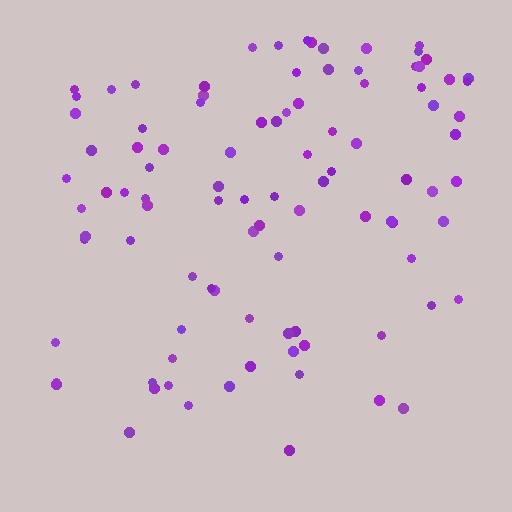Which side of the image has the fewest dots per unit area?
The bottom.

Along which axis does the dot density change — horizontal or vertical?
Vertical.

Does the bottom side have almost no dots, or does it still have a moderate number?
Still a moderate number, just noticeably fewer than the top.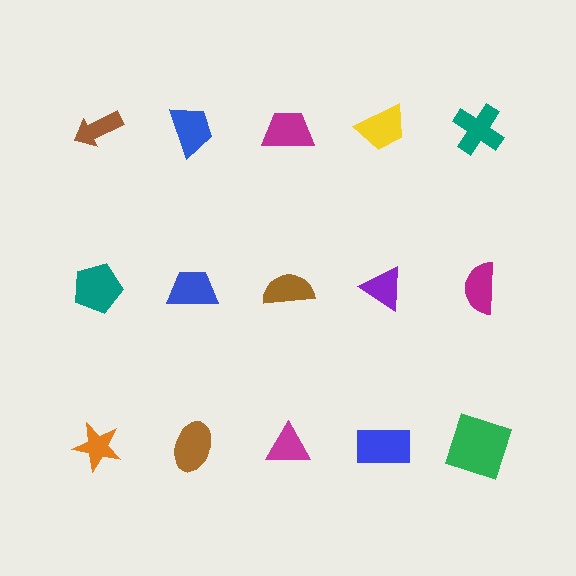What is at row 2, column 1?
A teal pentagon.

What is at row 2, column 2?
A blue trapezoid.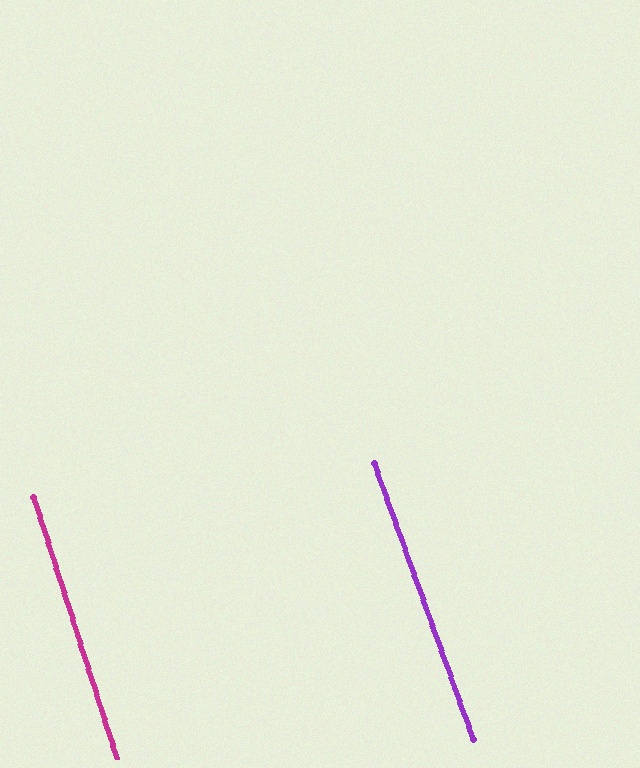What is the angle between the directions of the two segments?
Approximately 2 degrees.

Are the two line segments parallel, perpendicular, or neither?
Parallel — their directions differ by only 1.9°.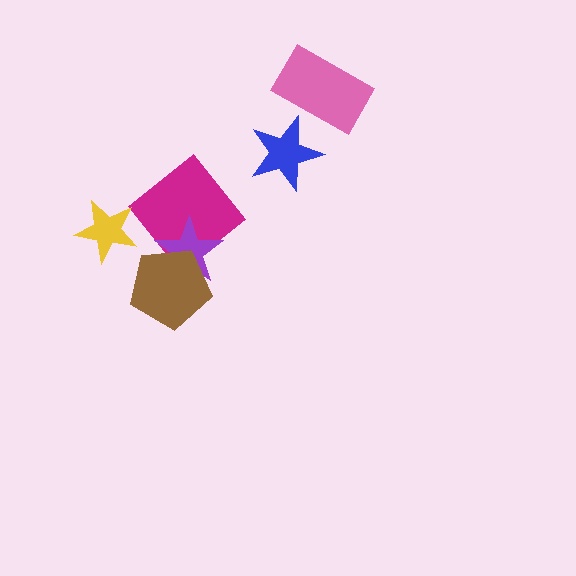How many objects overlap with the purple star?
2 objects overlap with the purple star.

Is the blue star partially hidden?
Yes, it is partially covered by another shape.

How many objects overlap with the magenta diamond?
1 object overlaps with the magenta diamond.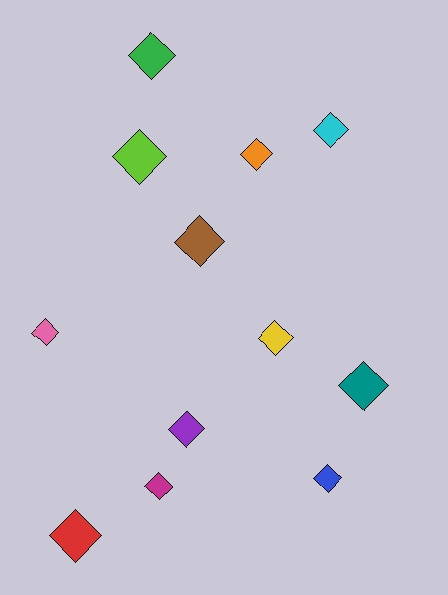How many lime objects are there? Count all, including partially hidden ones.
There is 1 lime object.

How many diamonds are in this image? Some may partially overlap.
There are 12 diamonds.